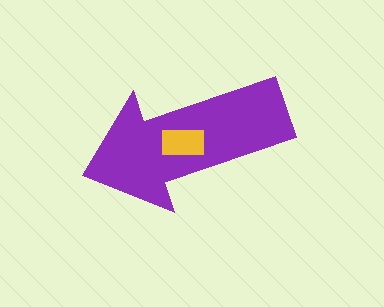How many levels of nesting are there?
2.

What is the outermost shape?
The purple arrow.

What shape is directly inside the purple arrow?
The yellow rectangle.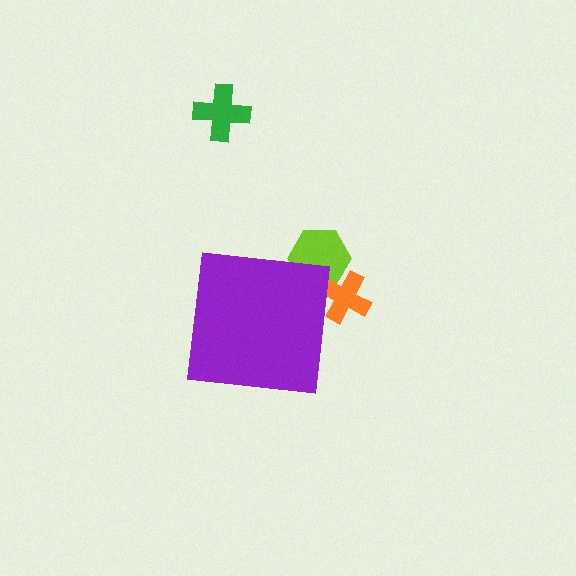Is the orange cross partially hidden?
Yes, the orange cross is partially hidden behind the purple square.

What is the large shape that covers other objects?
A purple square.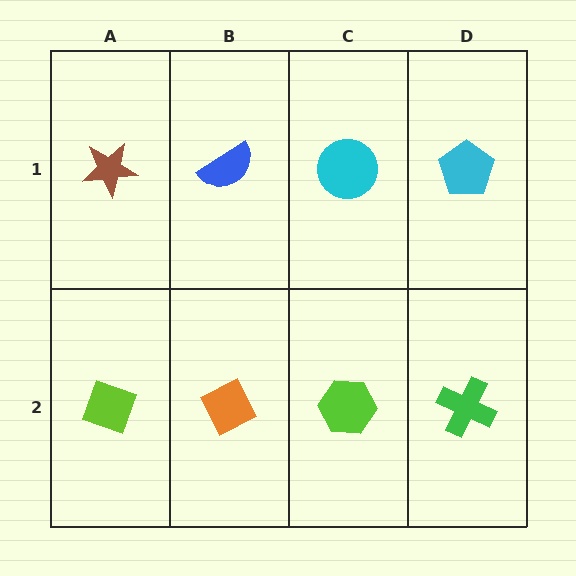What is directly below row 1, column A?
A lime diamond.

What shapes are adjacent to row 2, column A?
A brown star (row 1, column A), an orange diamond (row 2, column B).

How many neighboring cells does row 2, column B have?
3.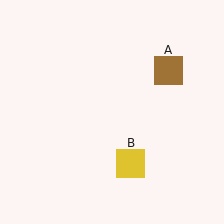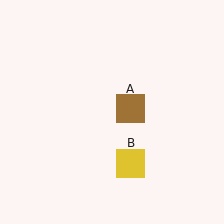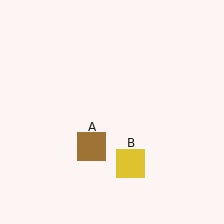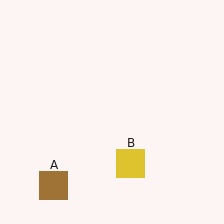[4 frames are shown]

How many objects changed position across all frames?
1 object changed position: brown square (object A).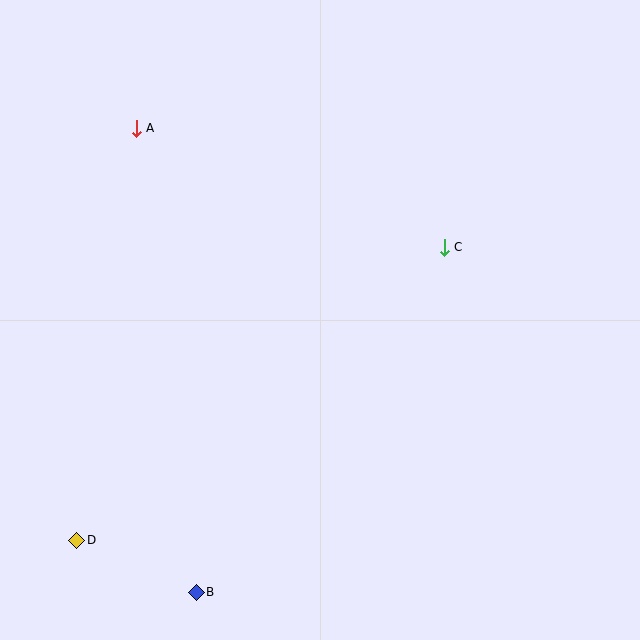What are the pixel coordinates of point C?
Point C is at (444, 247).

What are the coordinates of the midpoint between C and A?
The midpoint between C and A is at (290, 188).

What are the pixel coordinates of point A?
Point A is at (136, 128).